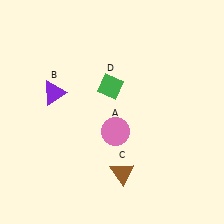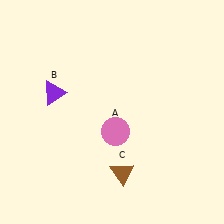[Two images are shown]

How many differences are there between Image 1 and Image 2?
There is 1 difference between the two images.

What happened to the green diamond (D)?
The green diamond (D) was removed in Image 2. It was in the top-left area of Image 1.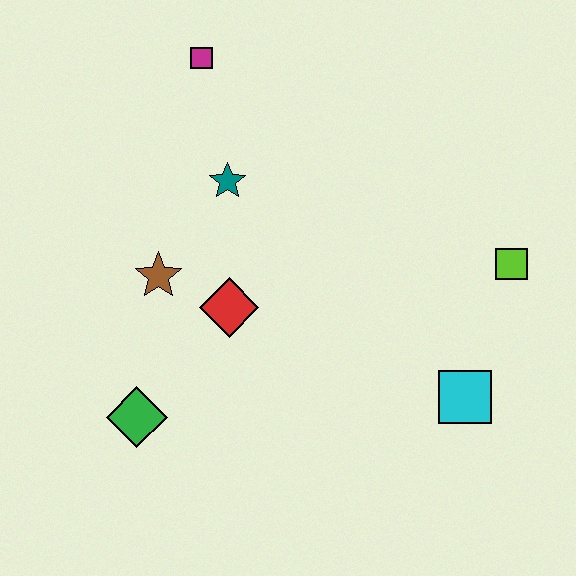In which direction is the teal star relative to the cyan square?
The teal star is to the left of the cyan square.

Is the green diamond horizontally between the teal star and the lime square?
No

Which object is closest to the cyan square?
The lime square is closest to the cyan square.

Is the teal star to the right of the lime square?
No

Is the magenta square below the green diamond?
No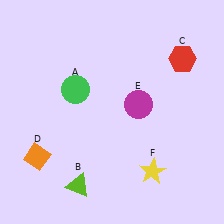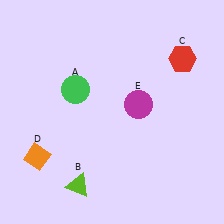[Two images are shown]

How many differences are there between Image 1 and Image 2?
There is 1 difference between the two images.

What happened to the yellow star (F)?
The yellow star (F) was removed in Image 2. It was in the bottom-right area of Image 1.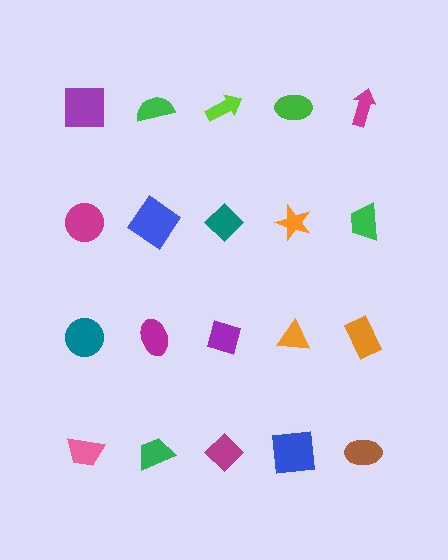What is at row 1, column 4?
A green ellipse.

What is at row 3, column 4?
An orange triangle.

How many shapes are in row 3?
5 shapes.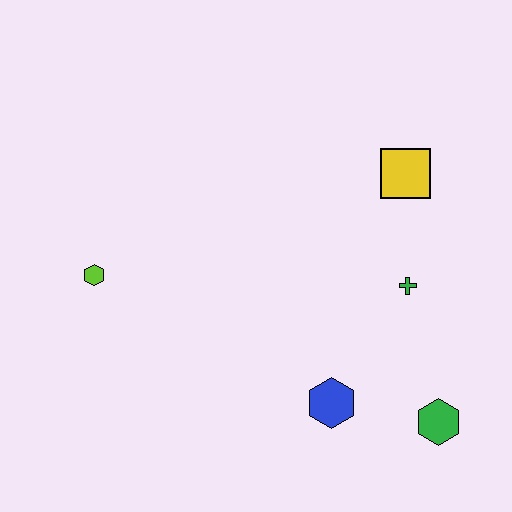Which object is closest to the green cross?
The yellow square is closest to the green cross.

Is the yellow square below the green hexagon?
No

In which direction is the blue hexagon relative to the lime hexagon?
The blue hexagon is to the right of the lime hexagon.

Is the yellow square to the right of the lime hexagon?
Yes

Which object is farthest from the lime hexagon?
The green hexagon is farthest from the lime hexagon.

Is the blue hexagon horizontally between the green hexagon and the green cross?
No